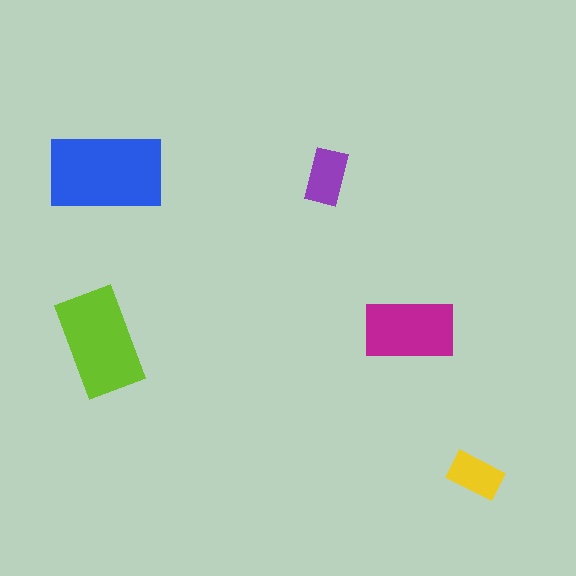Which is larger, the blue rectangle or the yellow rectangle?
The blue one.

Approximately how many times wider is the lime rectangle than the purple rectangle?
About 2 times wider.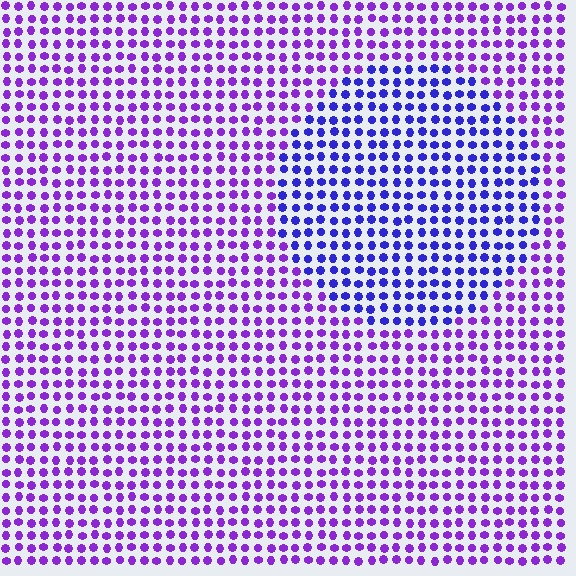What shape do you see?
I see a circle.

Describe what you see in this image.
The image is filled with small purple elements in a uniform arrangement. A circle-shaped region is visible where the elements are tinted to a slightly different hue, forming a subtle color boundary.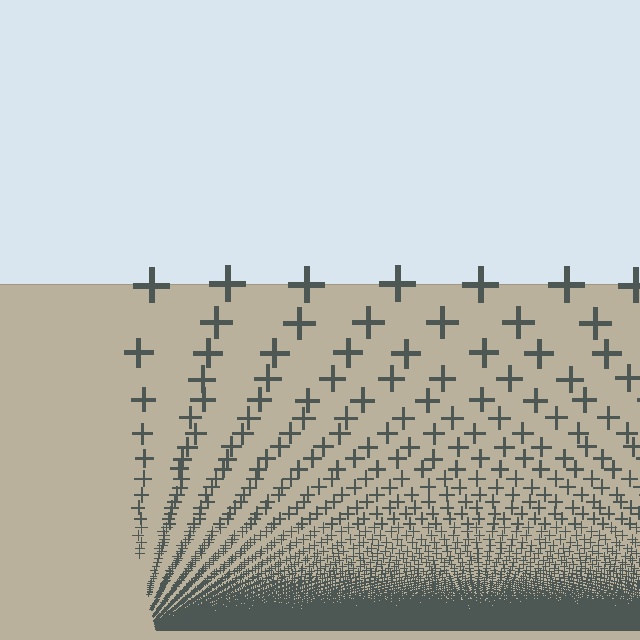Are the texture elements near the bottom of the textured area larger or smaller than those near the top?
Smaller. The gradient is inverted — elements near the bottom are smaller and denser.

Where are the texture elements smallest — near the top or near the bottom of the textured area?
Near the bottom.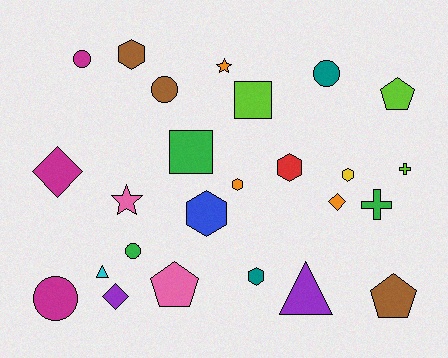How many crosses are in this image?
There are 2 crosses.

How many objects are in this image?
There are 25 objects.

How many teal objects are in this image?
There are 2 teal objects.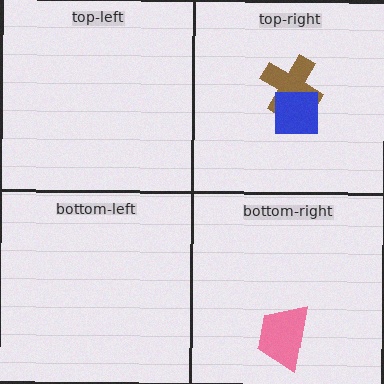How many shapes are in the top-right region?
2.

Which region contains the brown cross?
The top-right region.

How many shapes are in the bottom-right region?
1.